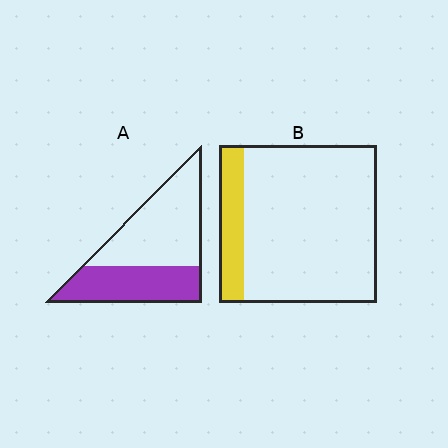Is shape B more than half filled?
No.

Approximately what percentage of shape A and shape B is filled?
A is approximately 40% and B is approximately 15%.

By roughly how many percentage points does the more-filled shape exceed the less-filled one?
By roughly 25 percentage points (A over B).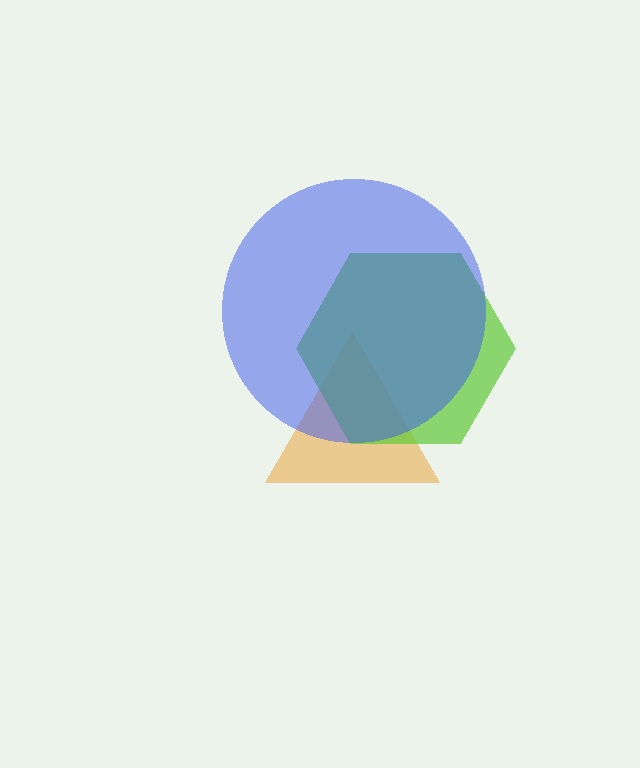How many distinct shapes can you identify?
There are 3 distinct shapes: an orange triangle, a lime hexagon, a blue circle.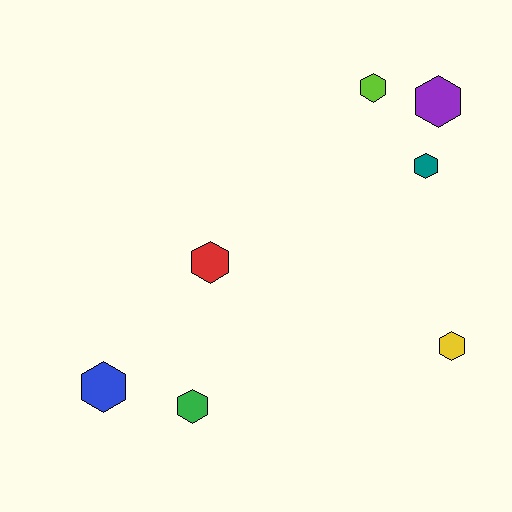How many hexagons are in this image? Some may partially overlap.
There are 7 hexagons.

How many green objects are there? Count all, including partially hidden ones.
There is 1 green object.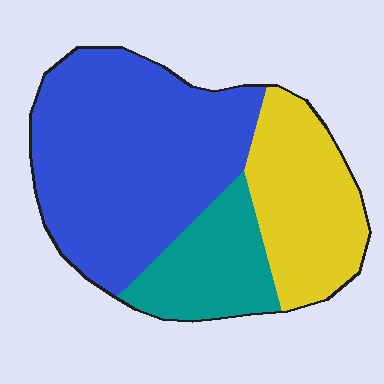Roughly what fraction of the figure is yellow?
Yellow takes up about one quarter (1/4) of the figure.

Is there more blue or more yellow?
Blue.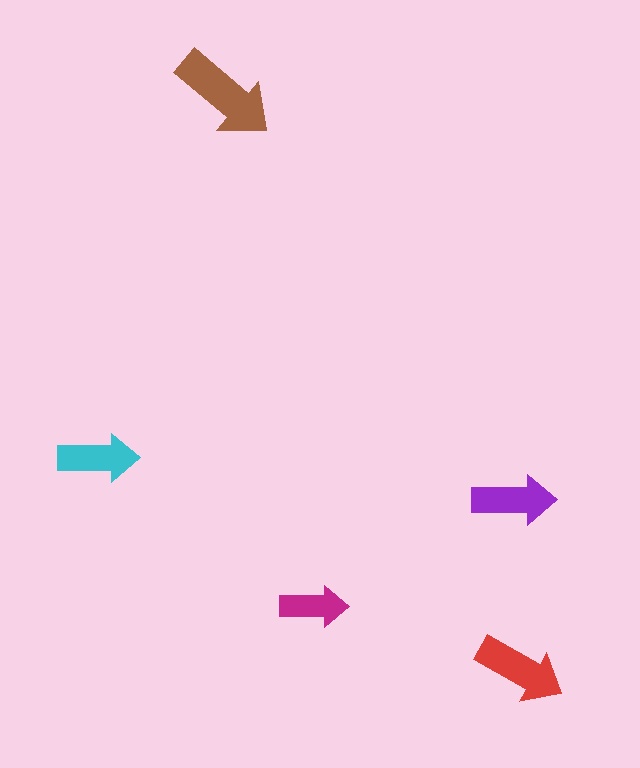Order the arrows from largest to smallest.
the brown one, the red one, the purple one, the cyan one, the magenta one.